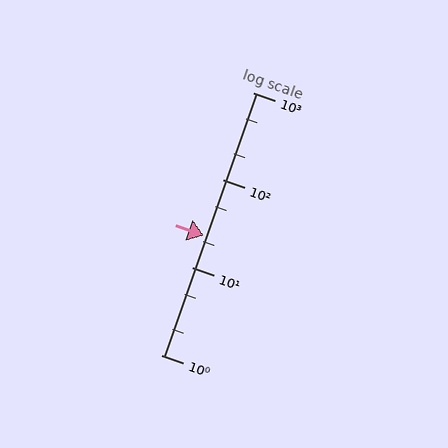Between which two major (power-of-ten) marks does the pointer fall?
The pointer is between 10 and 100.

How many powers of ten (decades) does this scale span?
The scale spans 3 decades, from 1 to 1000.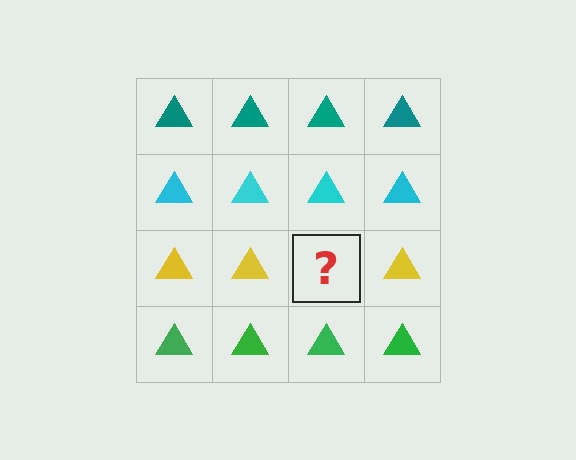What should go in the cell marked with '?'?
The missing cell should contain a yellow triangle.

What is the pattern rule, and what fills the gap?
The rule is that each row has a consistent color. The gap should be filled with a yellow triangle.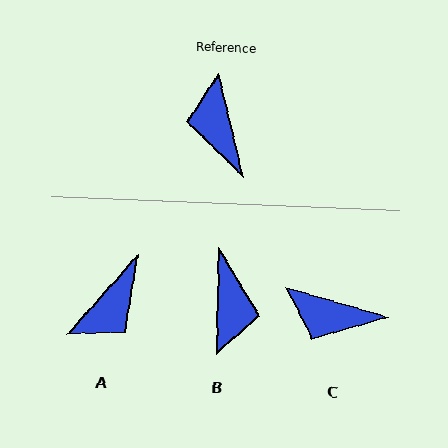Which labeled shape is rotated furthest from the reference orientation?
B, about 165 degrees away.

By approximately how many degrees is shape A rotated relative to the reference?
Approximately 125 degrees counter-clockwise.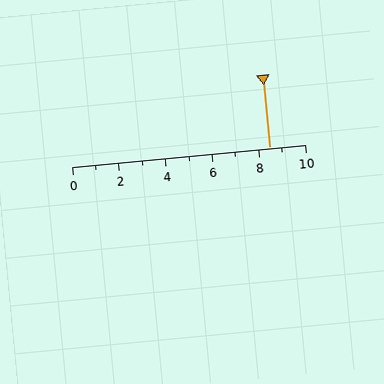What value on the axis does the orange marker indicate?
The marker indicates approximately 8.5.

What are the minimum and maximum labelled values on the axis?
The axis runs from 0 to 10.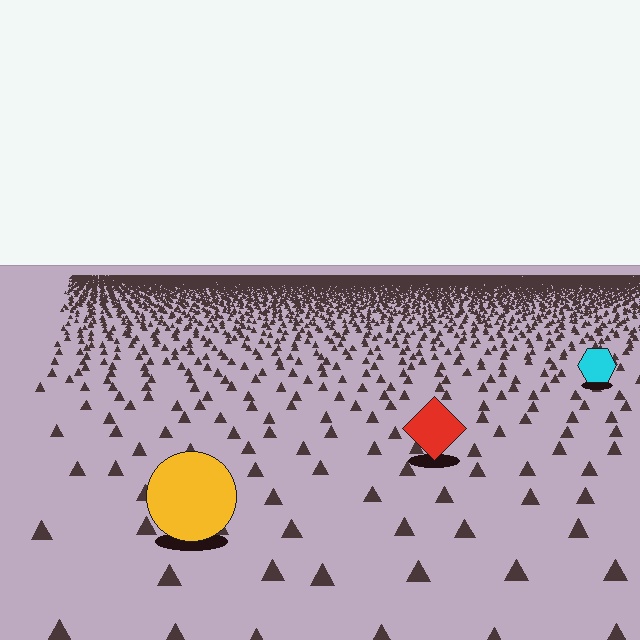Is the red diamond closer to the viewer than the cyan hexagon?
Yes. The red diamond is closer — you can tell from the texture gradient: the ground texture is coarser near it.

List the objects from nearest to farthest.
From nearest to farthest: the yellow circle, the red diamond, the cyan hexagon.